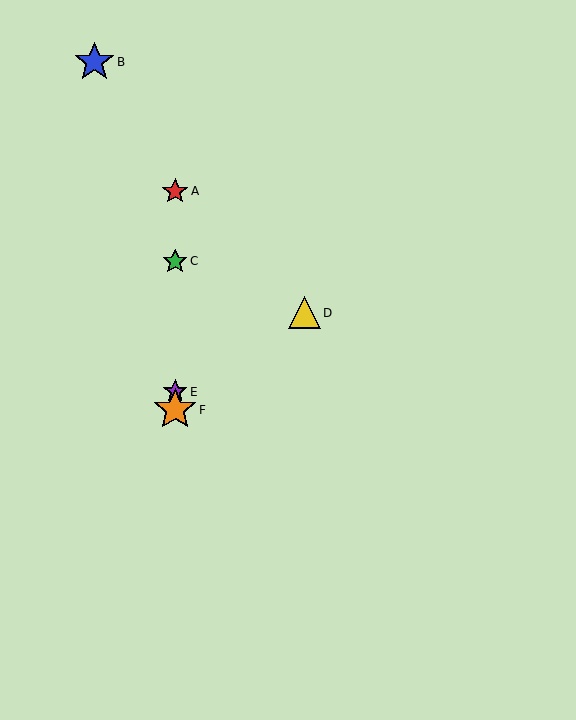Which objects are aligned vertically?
Objects A, C, E, F are aligned vertically.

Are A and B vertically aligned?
No, A is at x≈175 and B is at x≈94.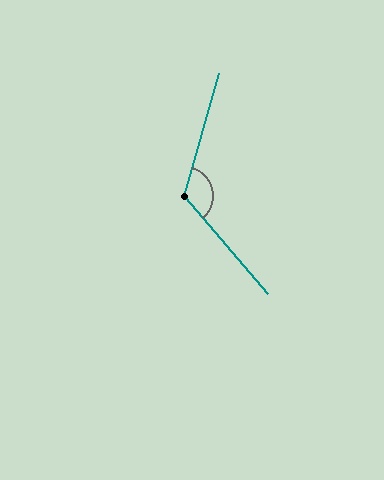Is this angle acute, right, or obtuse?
It is obtuse.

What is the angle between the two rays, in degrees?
Approximately 124 degrees.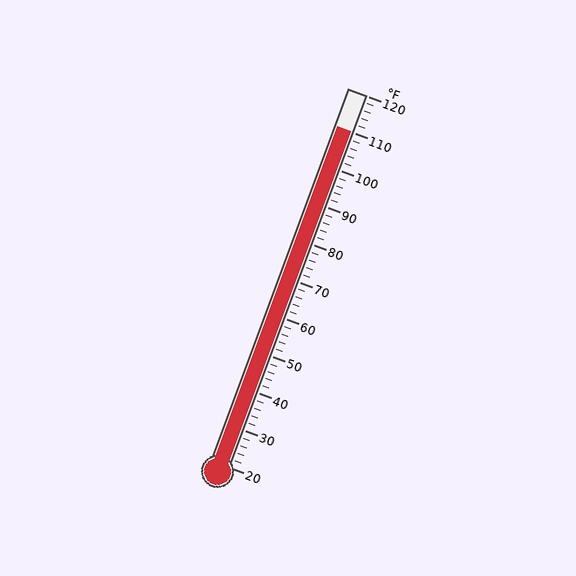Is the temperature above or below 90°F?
The temperature is above 90°F.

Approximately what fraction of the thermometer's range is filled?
The thermometer is filled to approximately 90% of its range.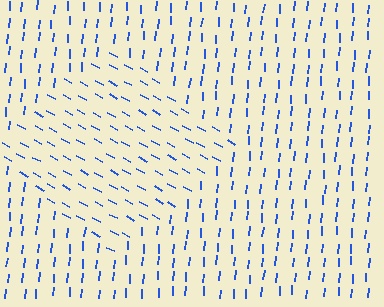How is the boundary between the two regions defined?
The boundary is defined purely by a change in line orientation (approximately 66 degrees difference). All lines are the same color and thickness.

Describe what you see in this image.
The image is filled with small blue line segments. A diamond region in the image has lines oriented differently from the surrounding lines, creating a visible texture boundary.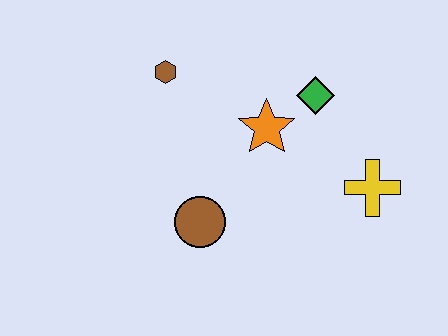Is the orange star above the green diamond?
No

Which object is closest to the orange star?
The green diamond is closest to the orange star.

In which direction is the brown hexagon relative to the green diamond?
The brown hexagon is to the left of the green diamond.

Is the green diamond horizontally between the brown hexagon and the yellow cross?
Yes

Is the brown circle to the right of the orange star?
No